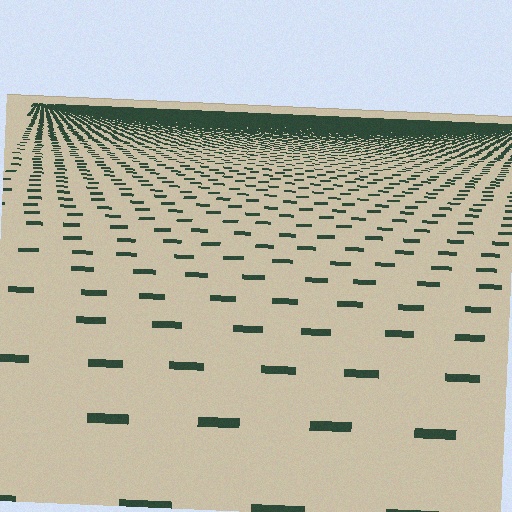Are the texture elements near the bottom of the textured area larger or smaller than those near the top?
Larger. Near the bottom, elements are closer to the viewer and appear at a bigger on-screen size.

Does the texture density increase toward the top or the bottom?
Density increases toward the top.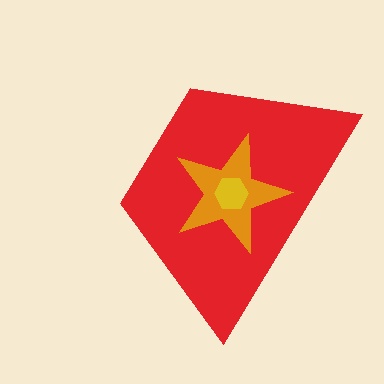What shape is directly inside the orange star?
The yellow hexagon.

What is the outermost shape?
The red trapezoid.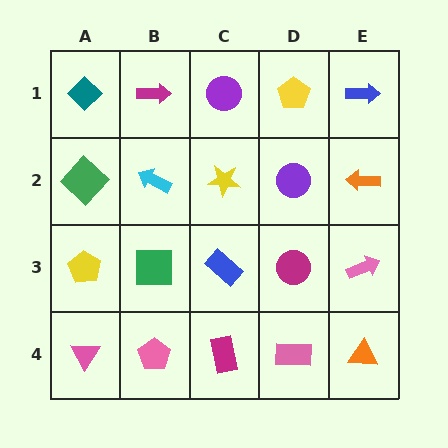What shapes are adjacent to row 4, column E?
A pink arrow (row 3, column E), a pink rectangle (row 4, column D).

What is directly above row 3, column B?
A cyan arrow.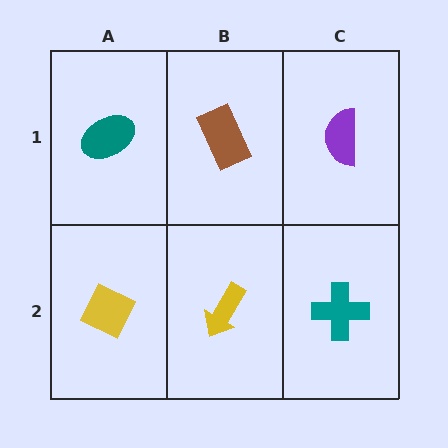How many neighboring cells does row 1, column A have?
2.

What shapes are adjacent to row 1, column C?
A teal cross (row 2, column C), a brown rectangle (row 1, column B).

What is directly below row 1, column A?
A yellow diamond.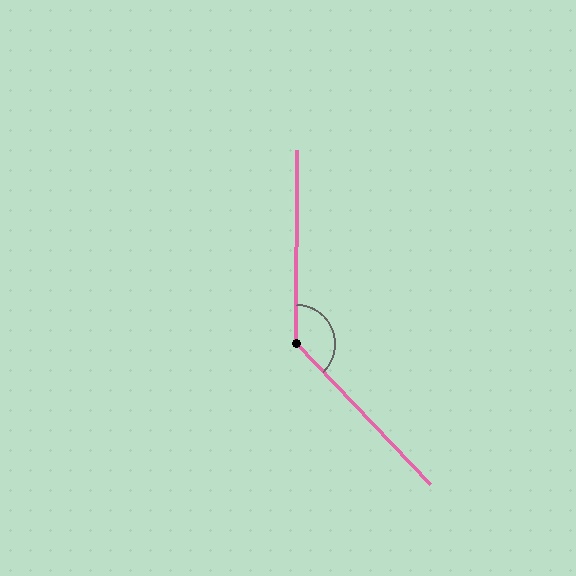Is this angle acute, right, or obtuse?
It is obtuse.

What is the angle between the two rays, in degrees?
Approximately 136 degrees.